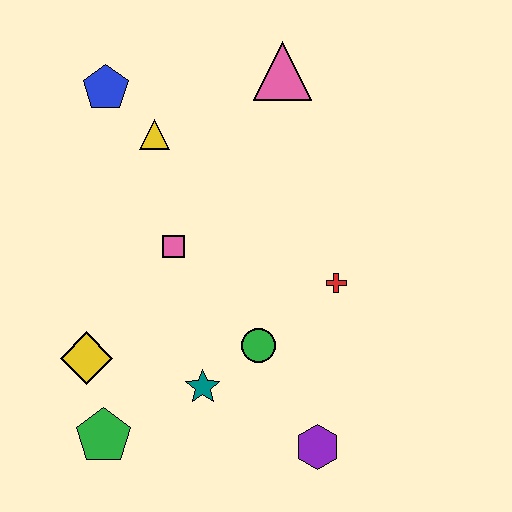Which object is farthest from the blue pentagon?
The purple hexagon is farthest from the blue pentagon.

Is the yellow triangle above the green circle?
Yes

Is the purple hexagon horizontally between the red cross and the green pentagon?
Yes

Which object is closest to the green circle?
The teal star is closest to the green circle.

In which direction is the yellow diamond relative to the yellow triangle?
The yellow diamond is below the yellow triangle.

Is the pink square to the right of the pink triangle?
No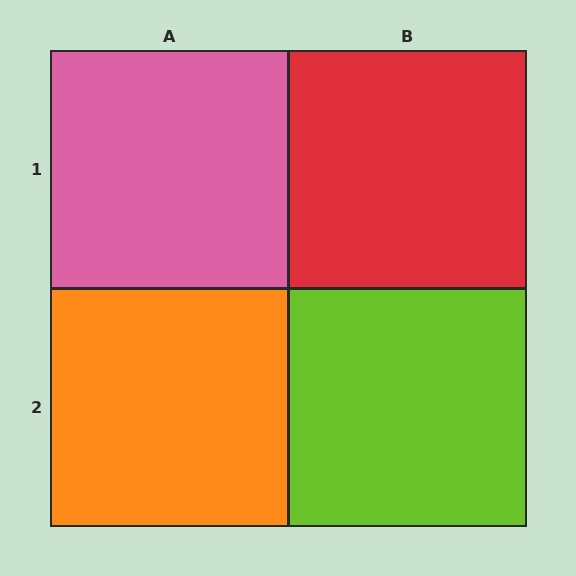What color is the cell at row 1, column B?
Red.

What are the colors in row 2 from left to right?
Orange, lime.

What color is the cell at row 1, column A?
Pink.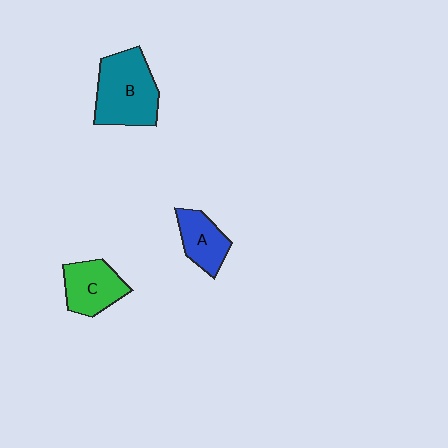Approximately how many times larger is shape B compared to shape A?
Approximately 1.8 times.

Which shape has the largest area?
Shape B (teal).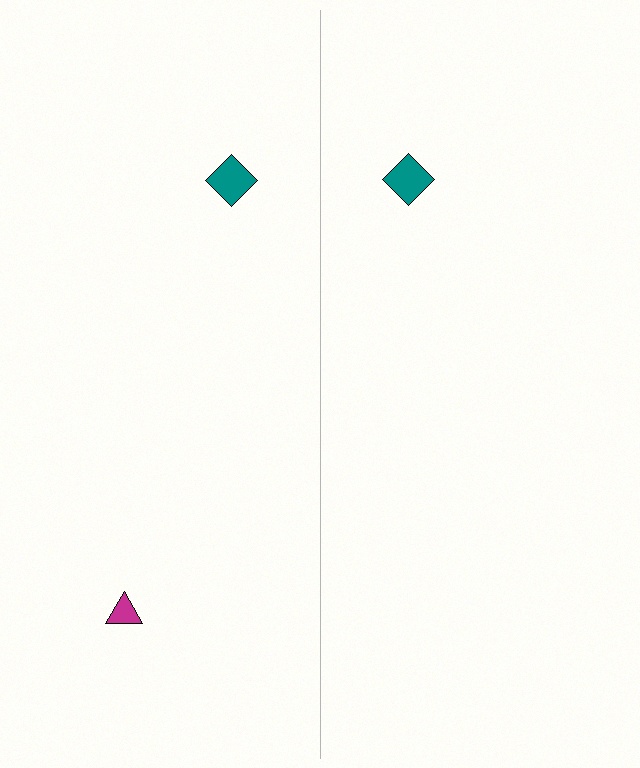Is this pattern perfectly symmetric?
No, the pattern is not perfectly symmetric. A magenta triangle is missing from the right side.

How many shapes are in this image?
There are 3 shapes in this image.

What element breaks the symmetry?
A magenta triangle is missing from the right side.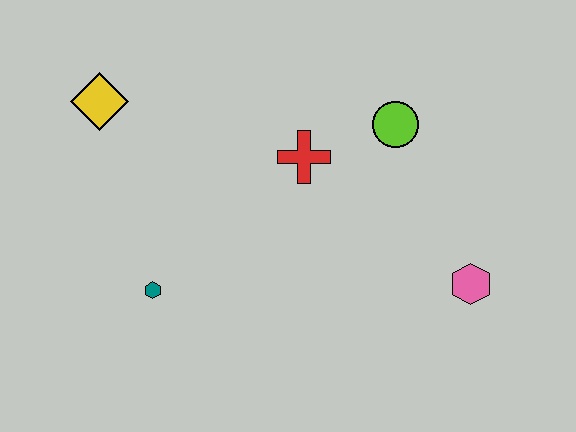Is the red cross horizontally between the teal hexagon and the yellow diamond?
No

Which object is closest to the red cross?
The lime circle is closest to the red cross.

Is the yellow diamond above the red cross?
Yes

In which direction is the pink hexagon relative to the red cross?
The pink hexagon is to the right of the red cross.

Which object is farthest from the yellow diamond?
The pink hexagon is farthest from the yellow diamond.